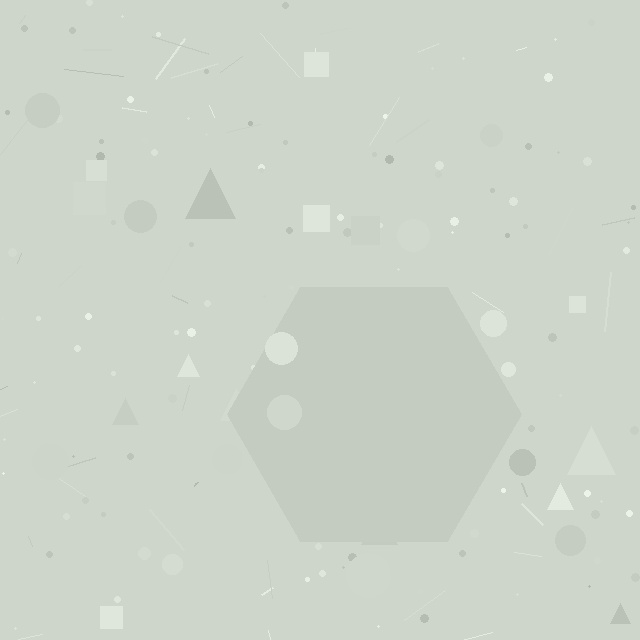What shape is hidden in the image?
A hexagon is hidden in the image.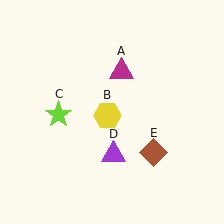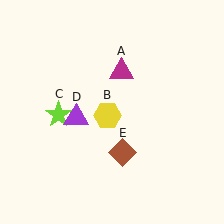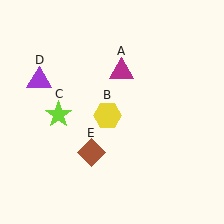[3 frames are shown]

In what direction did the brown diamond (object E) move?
The brown diamond (object E) moved left.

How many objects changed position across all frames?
2 objects changed position: purple triangle (object D), brown diamond (object E).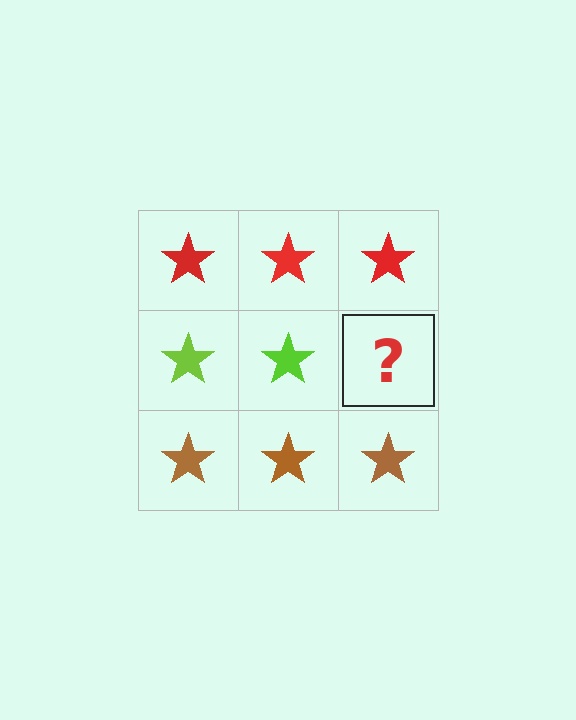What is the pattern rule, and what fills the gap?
The rule is that each row has a consistent color. The gap should be filled with a lime star.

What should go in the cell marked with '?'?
The missing cell should contain a lime star.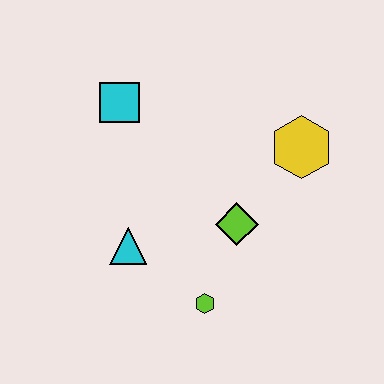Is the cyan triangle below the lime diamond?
Yes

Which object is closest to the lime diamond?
The lime hexagon is closest to the lime diamond.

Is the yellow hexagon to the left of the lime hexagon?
No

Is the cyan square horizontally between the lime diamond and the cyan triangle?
No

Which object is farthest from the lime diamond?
The cyan square is farthest from the lime diamond.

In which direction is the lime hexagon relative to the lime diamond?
The lime hexagon is below the lime diamond.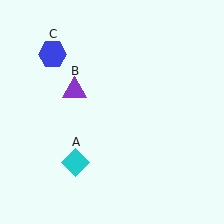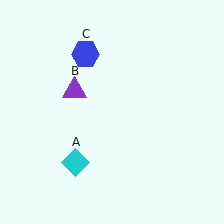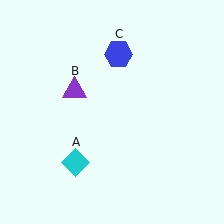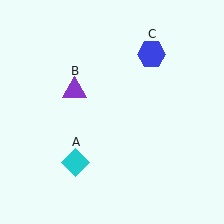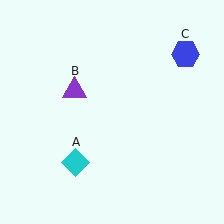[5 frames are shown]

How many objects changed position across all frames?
1 object changed position: blue hexagon (object C).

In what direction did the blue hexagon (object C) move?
The blue hexagon (object C) moved right.